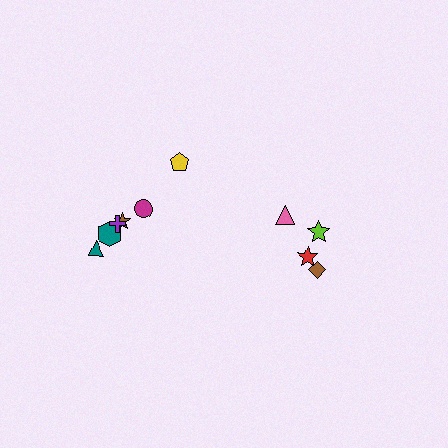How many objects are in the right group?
There are 4 objects.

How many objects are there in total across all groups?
There are 10 objects.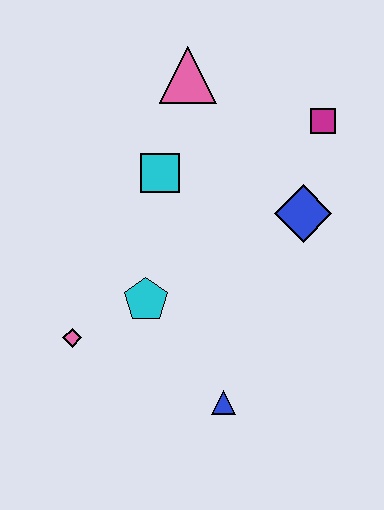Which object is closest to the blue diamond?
The magenta square is closest to the blue diamond.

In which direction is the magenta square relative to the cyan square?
The magenta square is to the right of the cyan square.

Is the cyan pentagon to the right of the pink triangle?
No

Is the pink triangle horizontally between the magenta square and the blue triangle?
No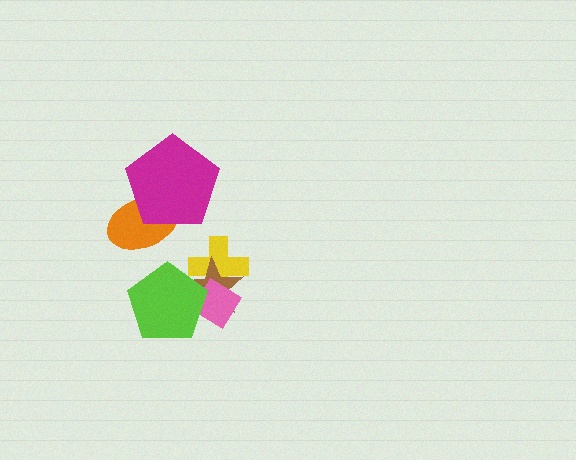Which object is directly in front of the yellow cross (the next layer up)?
The brown star is directly in front of the yellow cross.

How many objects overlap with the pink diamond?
3 objects overlap with the pink diamond.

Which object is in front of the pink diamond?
The lime pentagon is in front of the pink diamond.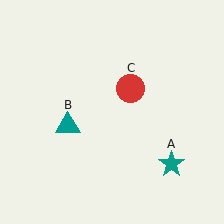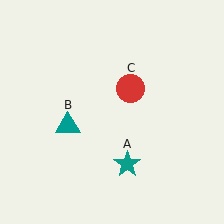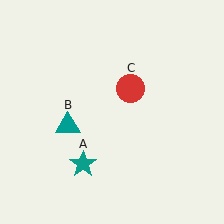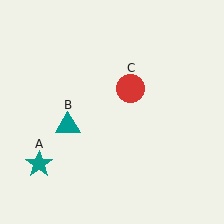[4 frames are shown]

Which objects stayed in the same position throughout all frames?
Teal triangle (object B) and red circle (object C) remained stationary.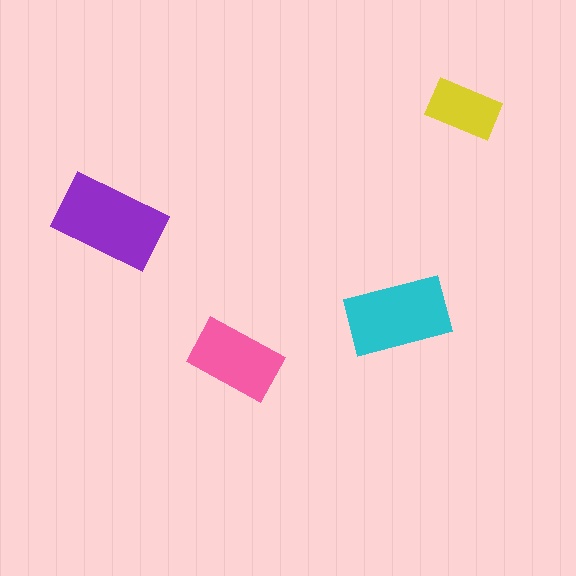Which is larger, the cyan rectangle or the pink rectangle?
The cyan one.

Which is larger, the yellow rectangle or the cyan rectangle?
The cyan one.